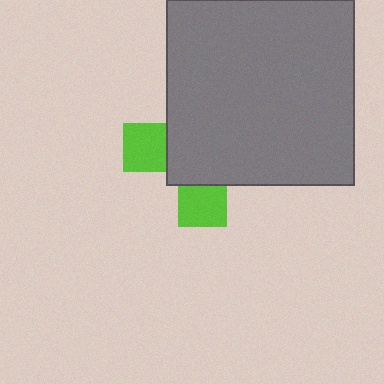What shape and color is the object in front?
The object in front is a gray square.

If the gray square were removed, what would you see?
You would see the complete lime cross.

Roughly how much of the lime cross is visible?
A small part of it is visible (roughly 31%).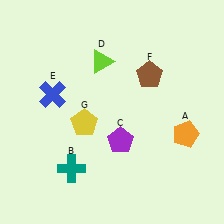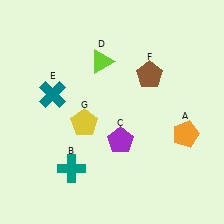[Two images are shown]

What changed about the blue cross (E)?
In Image 1, E is blue. In Image 2, it changed to teal.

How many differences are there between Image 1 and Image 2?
There is 1 difference between the two images.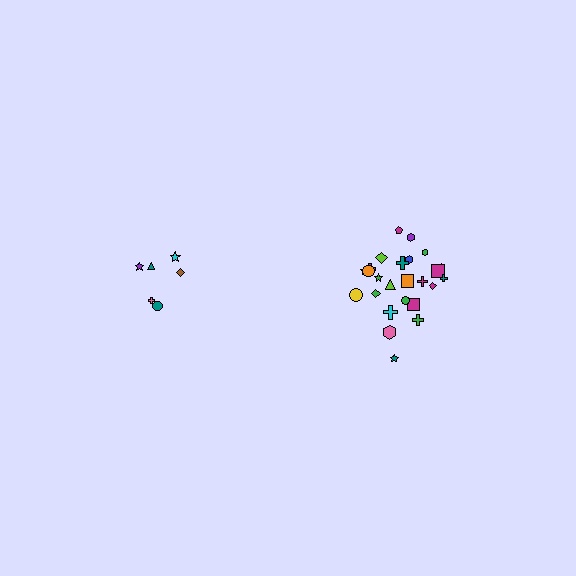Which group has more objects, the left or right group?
The right group.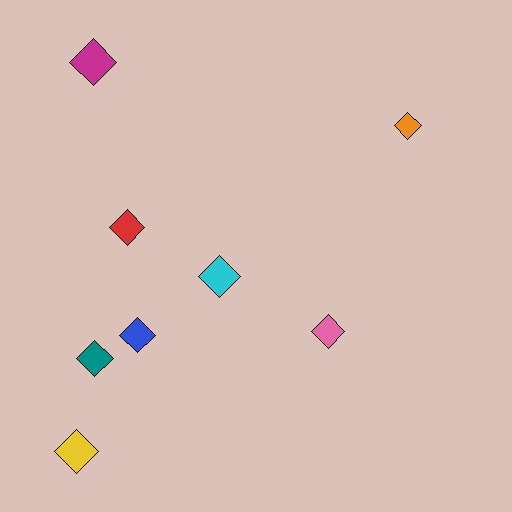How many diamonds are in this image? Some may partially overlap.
There are 8 diamonds.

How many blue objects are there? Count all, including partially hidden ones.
There is 1 blue object.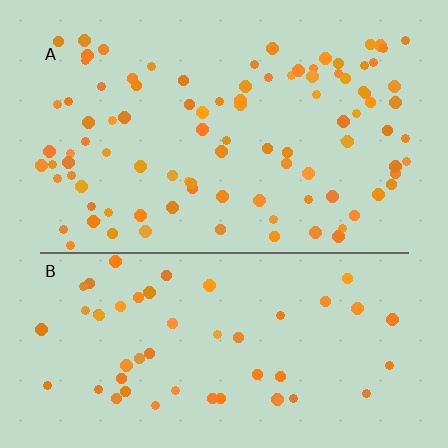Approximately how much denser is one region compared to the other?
Approximately 1.8× — region A over region B.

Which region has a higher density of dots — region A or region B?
A (the top).